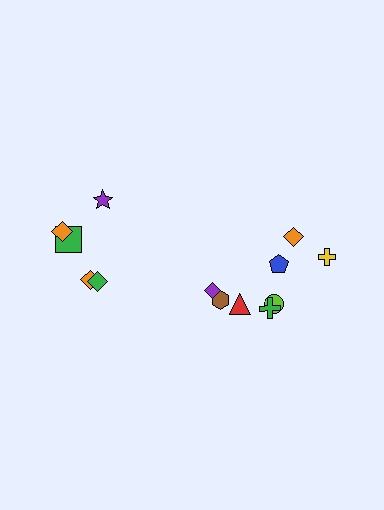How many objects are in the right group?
There are 8 objects.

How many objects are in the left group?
There are 5 objects.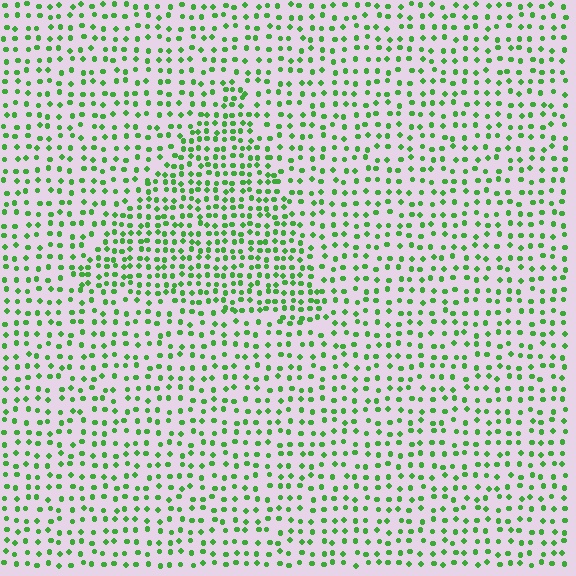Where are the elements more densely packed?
The elements are more densely packed inside the triangle boundary.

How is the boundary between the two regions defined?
The boundary is defined by a change in element density (approximately 1.7x ratio). All elements are the same color, size, and shape.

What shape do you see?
I see a triangle.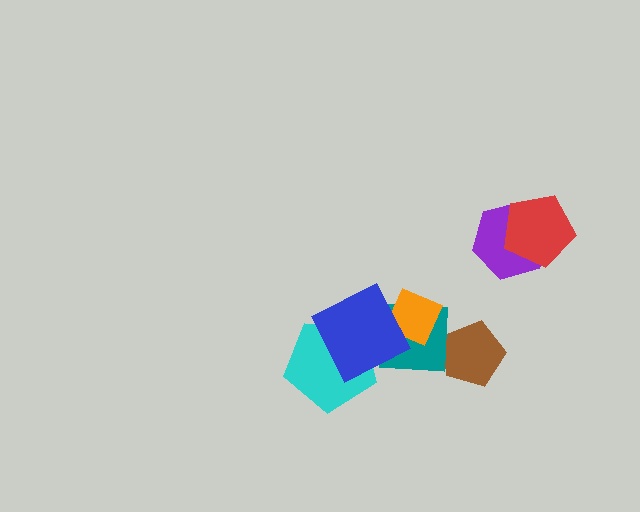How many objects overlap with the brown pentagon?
0 objects overlap with the brown pentagon.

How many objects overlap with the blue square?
3 objects overlap with the blue square.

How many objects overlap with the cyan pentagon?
1 object overlaps with the cyan pentagon.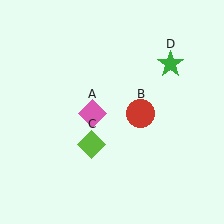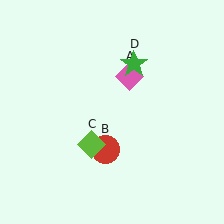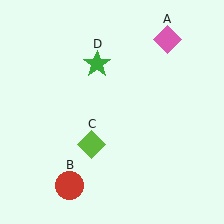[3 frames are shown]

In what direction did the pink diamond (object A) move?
The pink diamond (object A) moved up and to the right.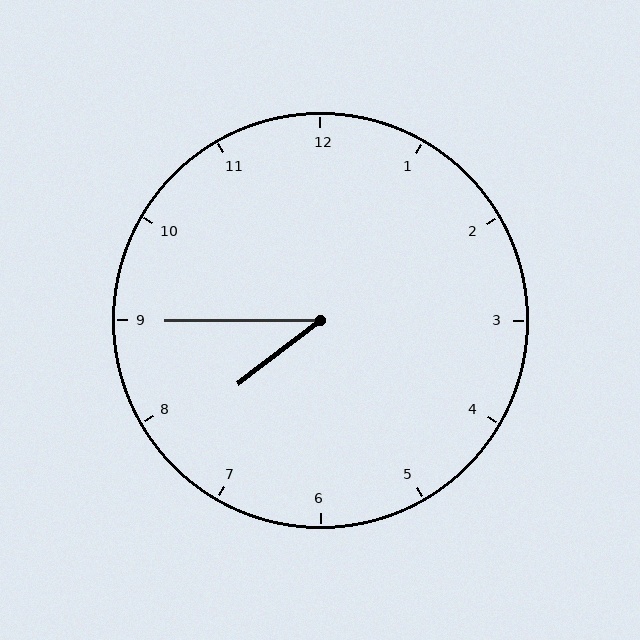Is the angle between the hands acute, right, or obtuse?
It is acute.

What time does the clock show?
7:45.